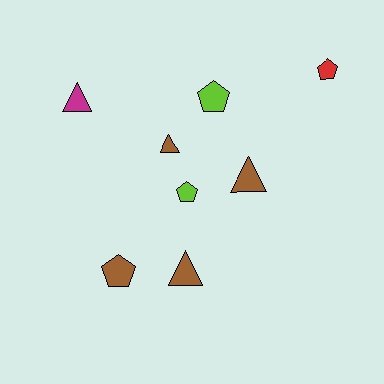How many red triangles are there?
There are no red triangles.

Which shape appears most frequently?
Pentagon, with 4 objects.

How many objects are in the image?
There are 8 objects.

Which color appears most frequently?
Brown, with 4 objects.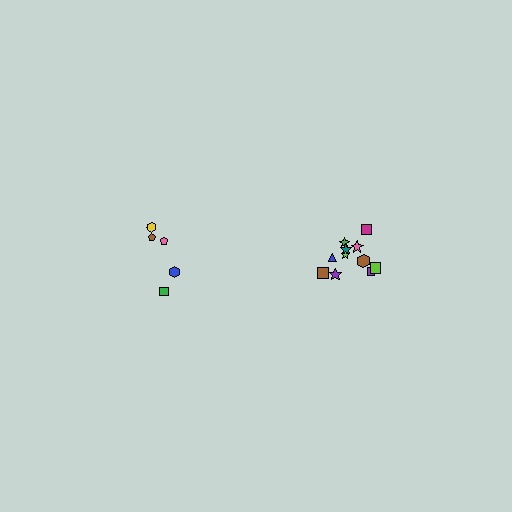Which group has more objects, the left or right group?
The right group.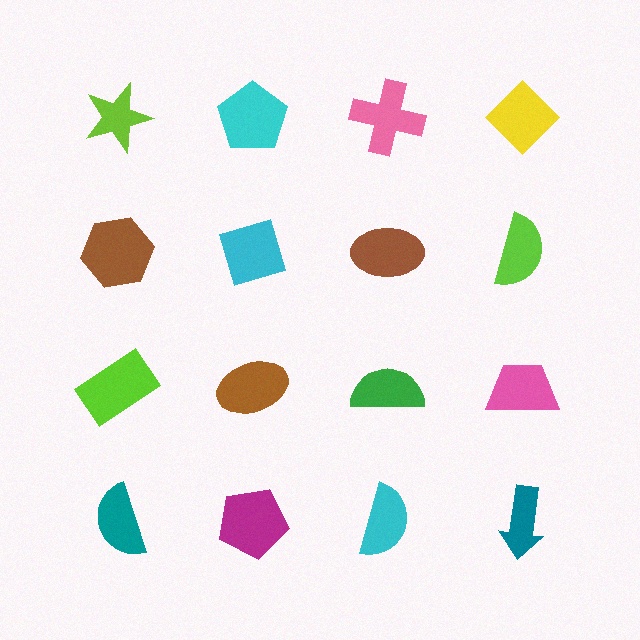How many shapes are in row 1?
4 shapes.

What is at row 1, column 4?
A yellow diamond.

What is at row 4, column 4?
A teal arrow.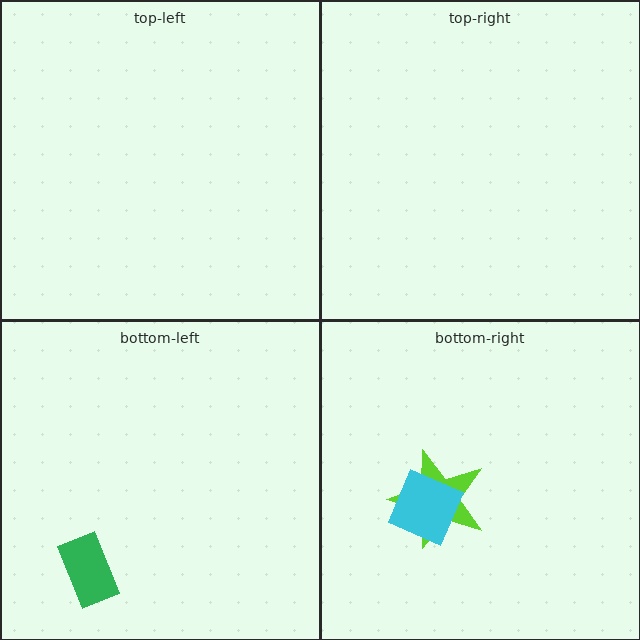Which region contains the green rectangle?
The bottom-left region.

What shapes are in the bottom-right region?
The lime star, the cyan diamond.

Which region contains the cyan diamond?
The bottom-right region.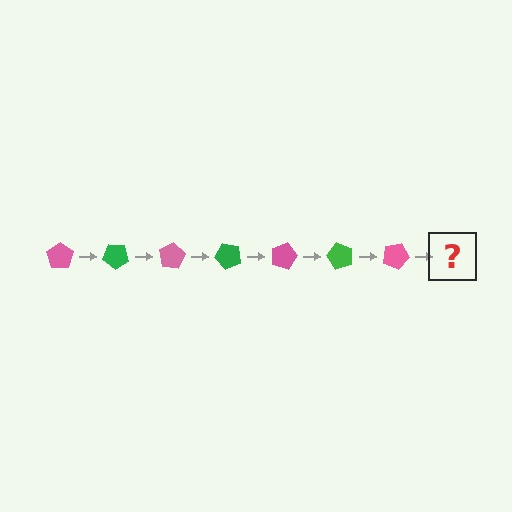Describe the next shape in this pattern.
It should be a green pentagon, rotated 280 degrees from the start.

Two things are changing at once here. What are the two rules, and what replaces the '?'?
The two rules are that it rotates 40 degrees each step and the color cycles through pink and green. The '?' should be a green pentagon, rotated 280 degrees from the start.